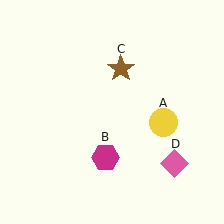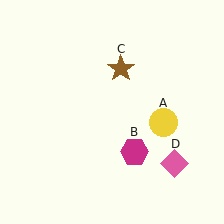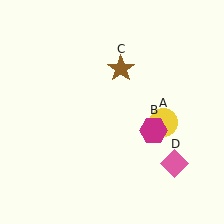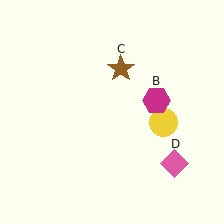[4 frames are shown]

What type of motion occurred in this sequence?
The magenta hexagon (object B) rotated counterclockwise around the center of the scene.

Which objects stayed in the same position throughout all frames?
Yellow circle (object A) and brown star (object C) and pink diamond (object D) remained stationary.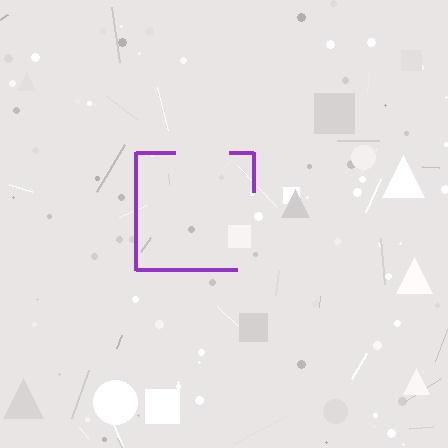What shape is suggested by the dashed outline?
The dashed outline suggests a square.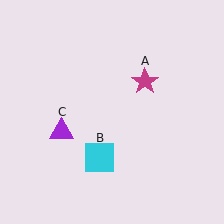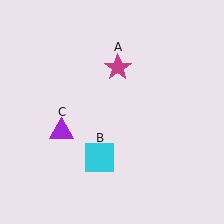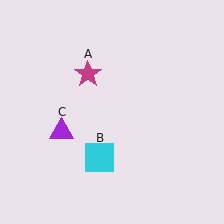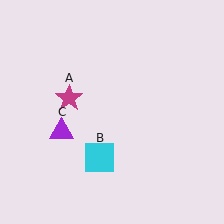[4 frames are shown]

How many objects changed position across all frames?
1 object changed position: magenta star (object A).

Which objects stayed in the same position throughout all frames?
Cyan square (object B) and purple triangle (object C) remained stationary.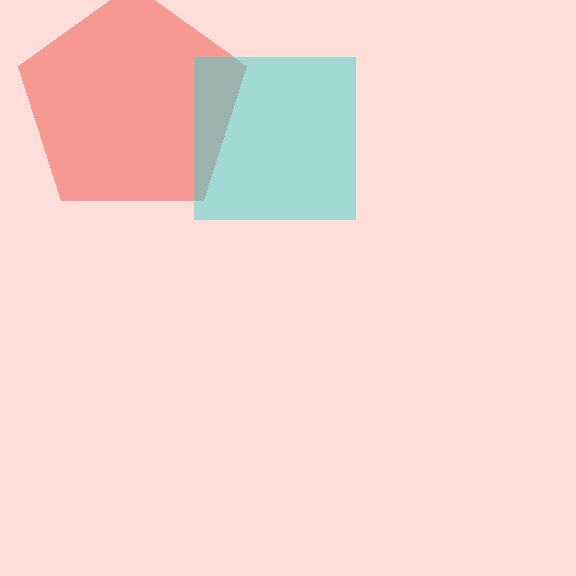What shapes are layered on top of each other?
The layered shapes are: a red pentagon, a cyan square.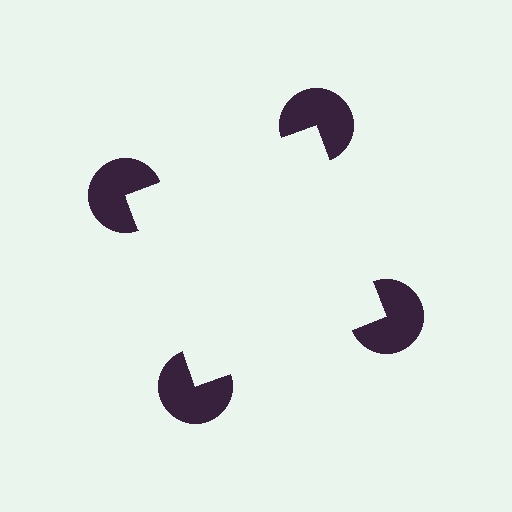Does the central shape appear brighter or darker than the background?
It typically appears slightly brighter than the background, even though no actual brightness change is drawn.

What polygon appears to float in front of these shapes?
An illusory square — its edges are inferred from the aligned wedge cuts in the pac-man discs, not physically drawn.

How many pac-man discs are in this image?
There are 4 — one at each vertex of the illusory square.